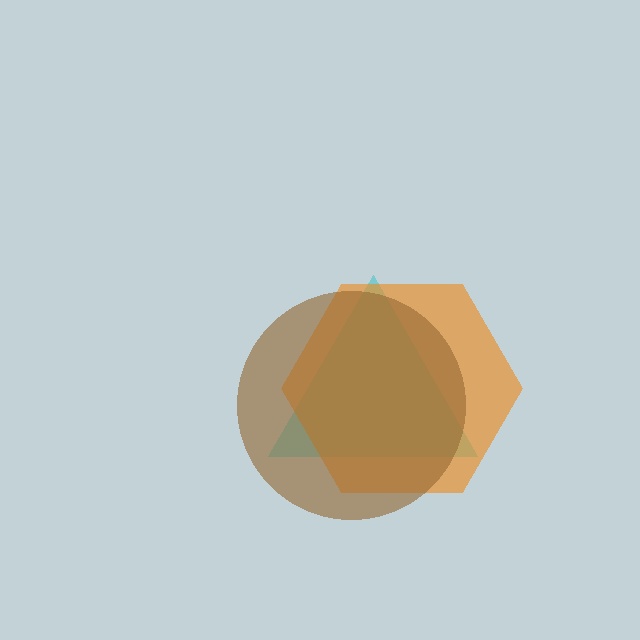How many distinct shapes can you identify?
There are 3 distinct shapes: a cyan triangle, an orange hexagon, a brown circle.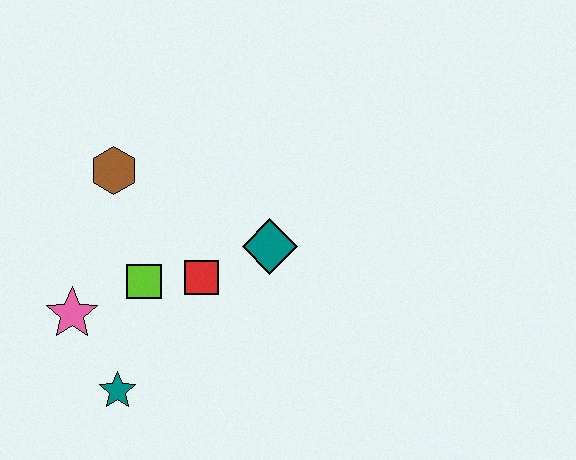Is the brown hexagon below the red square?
No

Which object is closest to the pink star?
The lime square is closest to the pink star.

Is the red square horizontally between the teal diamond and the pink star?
Yes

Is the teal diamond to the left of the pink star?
No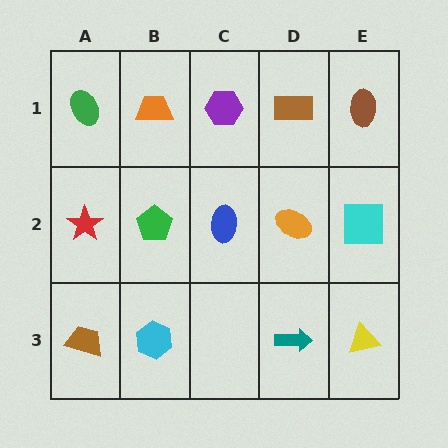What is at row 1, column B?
An orange trapezoid.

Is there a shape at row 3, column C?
No, that cell is empty.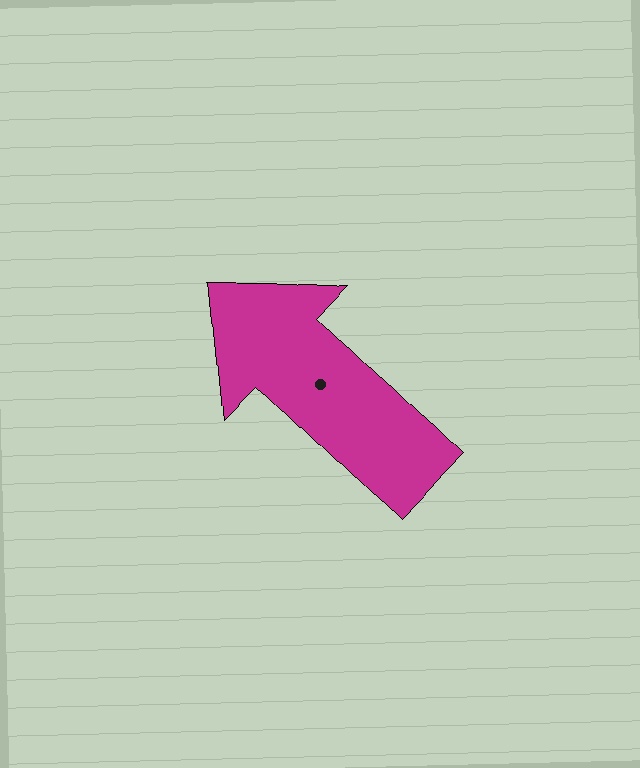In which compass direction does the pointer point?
Northwest.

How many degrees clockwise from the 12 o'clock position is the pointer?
Approximately 314 degrees.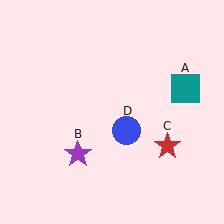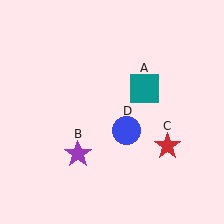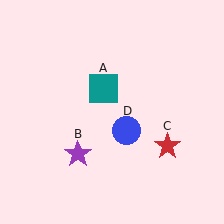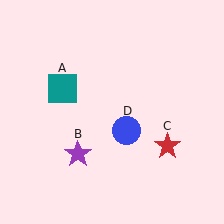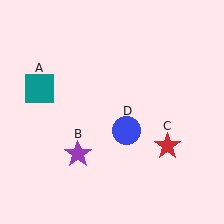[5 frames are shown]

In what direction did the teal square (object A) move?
The teal square (object A) moved left.